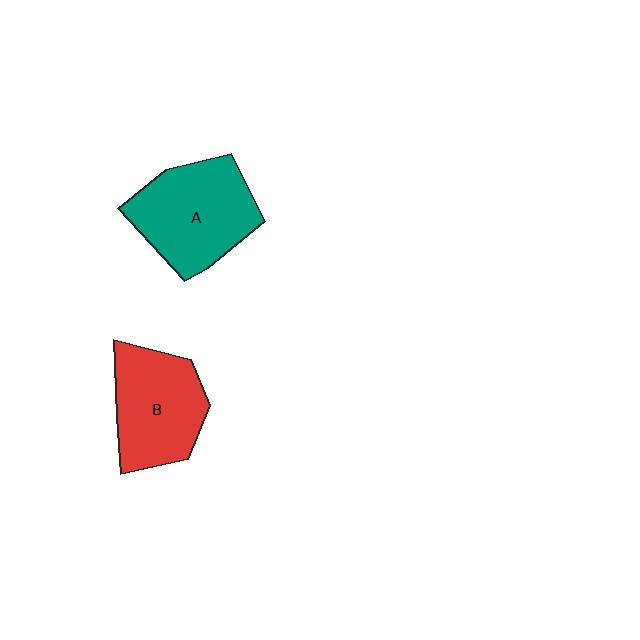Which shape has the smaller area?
Shape B (red).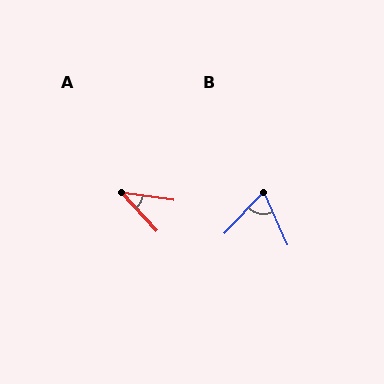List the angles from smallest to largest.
A (39°), B (68°).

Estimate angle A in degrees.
Approximately 39 degrees.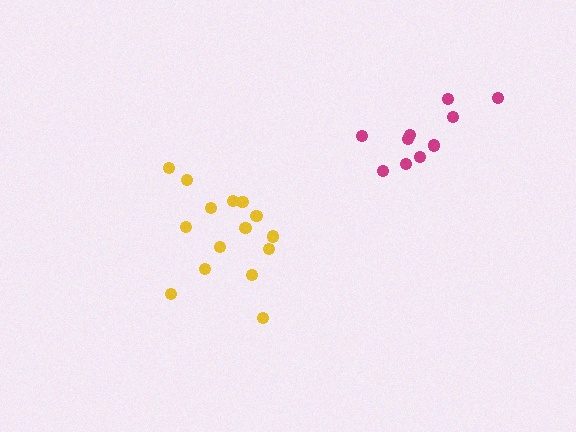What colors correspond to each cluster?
The clusters are colored: yellow, magenta.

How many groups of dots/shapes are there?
There are 2 groups.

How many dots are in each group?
Group 1: 15 dots, Group 2: 10 dots (25 total).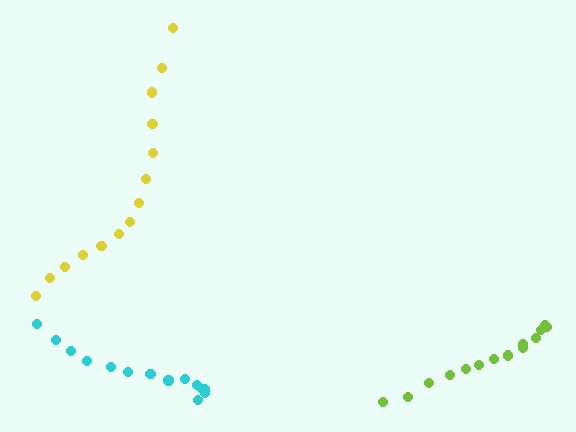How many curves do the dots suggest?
There are 3 distinct paths.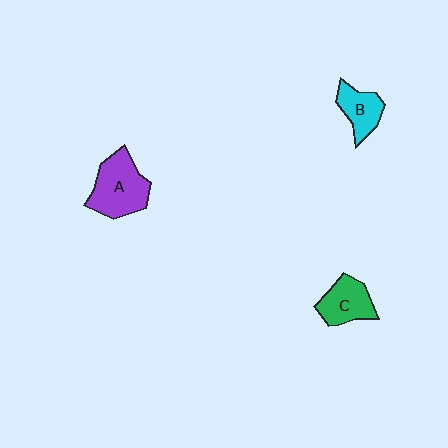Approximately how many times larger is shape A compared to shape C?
Approximately 1.4 times.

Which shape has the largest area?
Shape A (purple).